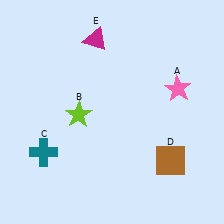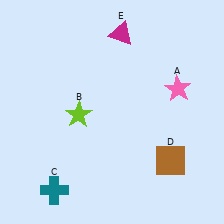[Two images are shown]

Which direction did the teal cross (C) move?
The teal cross (C) moved down.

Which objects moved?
The objects that moved are: the teal cross (C), the magenta triangle (E).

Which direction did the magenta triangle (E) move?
The magenta triangle (E) moved right.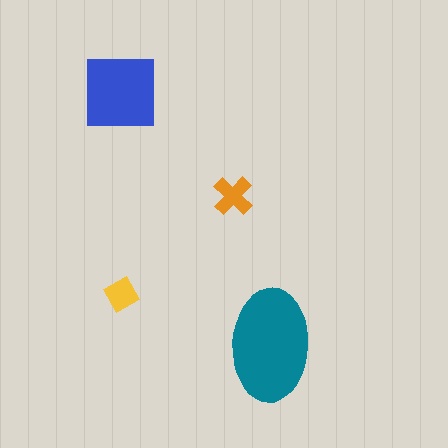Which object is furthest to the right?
The teal ellipse is rightmost.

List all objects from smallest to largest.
The yellow diamond, the orange cross, the blue square, the teal ellipse.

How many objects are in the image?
There are 4 objects in the image.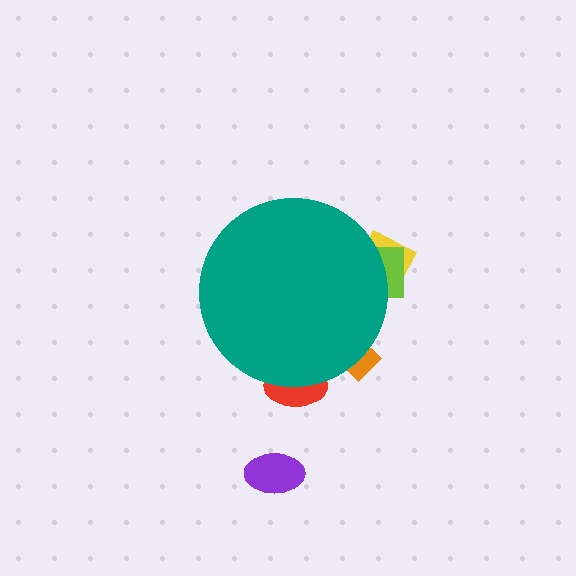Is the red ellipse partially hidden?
Yes, the red ellipse is partially hidden behind the teal circle.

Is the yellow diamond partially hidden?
Yes, the yellow diamond is partially hidden behind the teal circle.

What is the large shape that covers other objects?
A teal circle.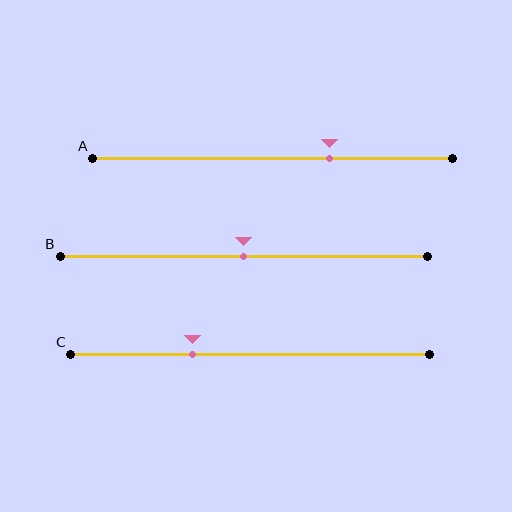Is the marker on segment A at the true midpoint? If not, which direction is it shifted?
No, the marker on segment A is shifted to the right by about 16% of the segment length.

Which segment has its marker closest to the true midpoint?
Segment B has its marker closest to the true midpoint.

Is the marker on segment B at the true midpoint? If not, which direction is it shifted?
Yes, the marker on segment B is at the true midpoint.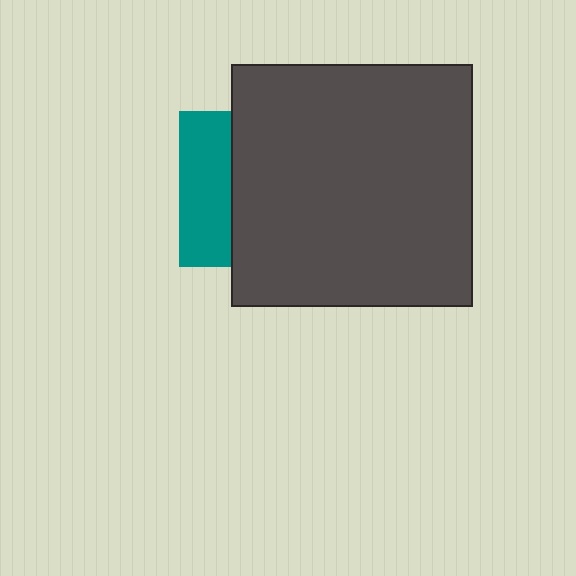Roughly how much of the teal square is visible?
A small part of it is visible (roughly 33%).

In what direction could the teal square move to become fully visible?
The teal square could move left. That would shift it out from behind the dark gray square entirely.